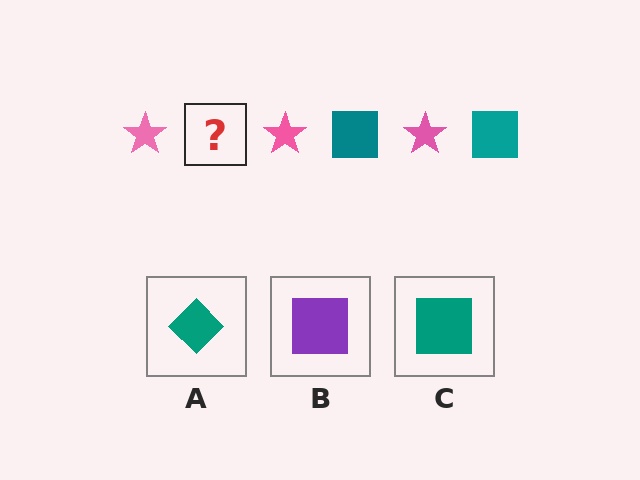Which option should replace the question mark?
Option C.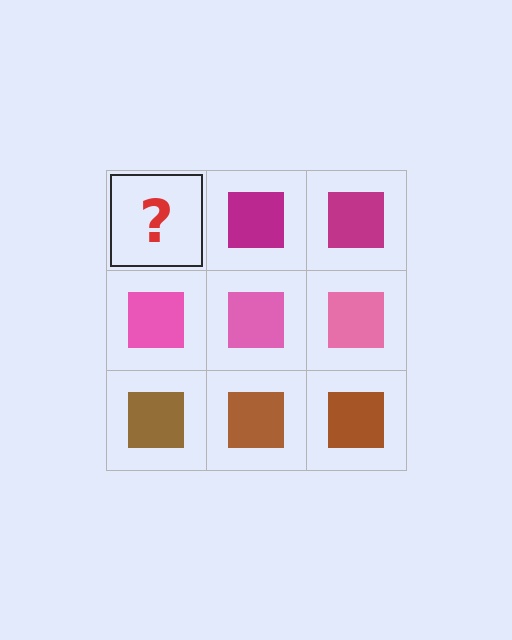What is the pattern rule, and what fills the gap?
The rule is that each row has a consistent color. The gap should be filled with a magenta square.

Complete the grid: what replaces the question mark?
The question mark should be replaced with a magenta square.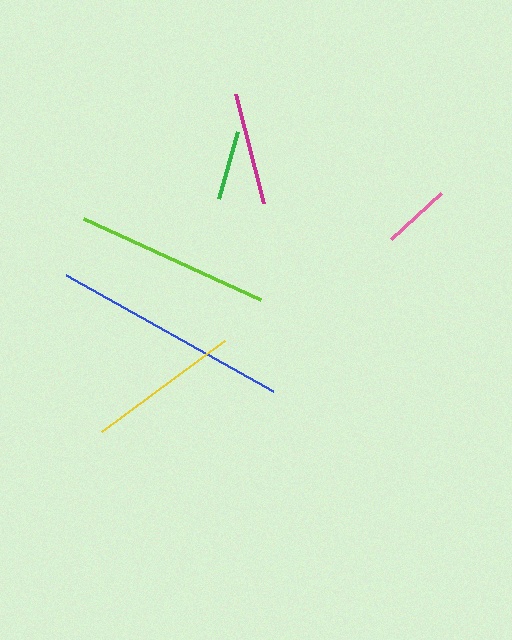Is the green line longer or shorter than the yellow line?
The yellow line is longer than the green line.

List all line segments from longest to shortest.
From longest to shortest: blue, lime, yellow, magenta, green, pink.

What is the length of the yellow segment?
The yellow segment is approximately 153 pixels long.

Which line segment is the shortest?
The pink line is the shortest at approximately 68 pixels.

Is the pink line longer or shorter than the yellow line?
The yellow line is longer than the pink line.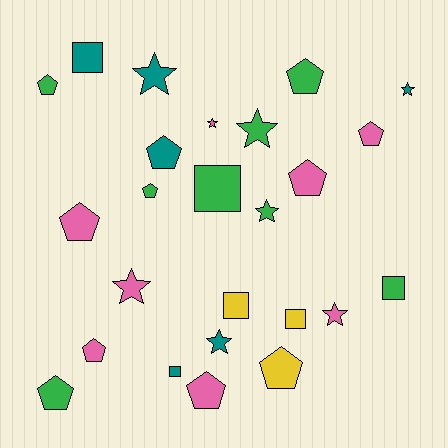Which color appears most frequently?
Green, with 8 objects.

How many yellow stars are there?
There are no yellow stars.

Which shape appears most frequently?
Pentagon, with 11 objects.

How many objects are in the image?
There are 25 objects.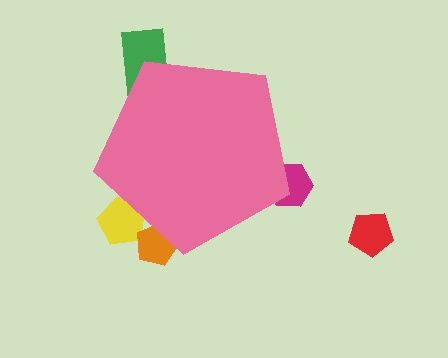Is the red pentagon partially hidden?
No, the red pentagon is fully visible.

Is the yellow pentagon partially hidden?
Yes, the yellow pentagon is partially hidden behind the pink pentagon.